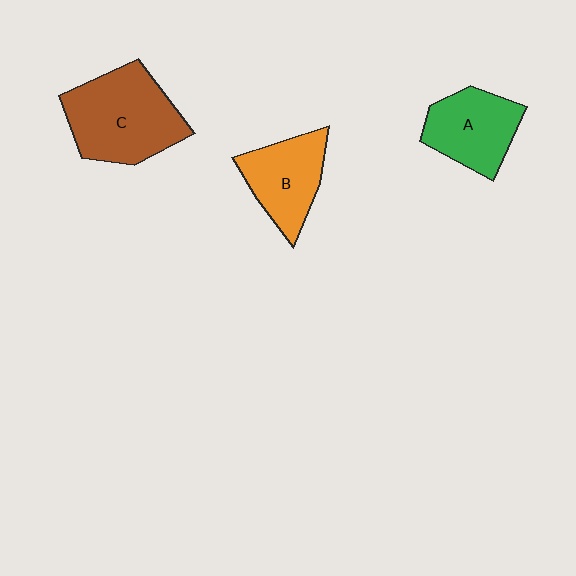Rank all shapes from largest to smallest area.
From largest to smallest: C (brown), A (green), B (orange).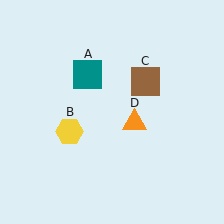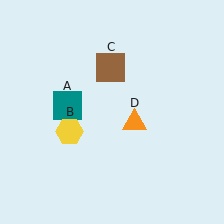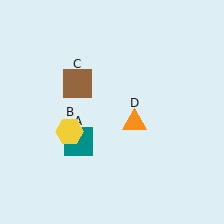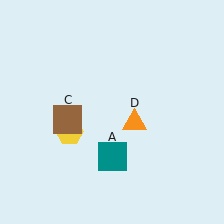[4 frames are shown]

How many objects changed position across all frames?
2 objects changed position: teal square (object A), brown square (object C).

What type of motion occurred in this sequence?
The teal square (object A), brown square (object C) rotated counterclockwise around the center of the scene.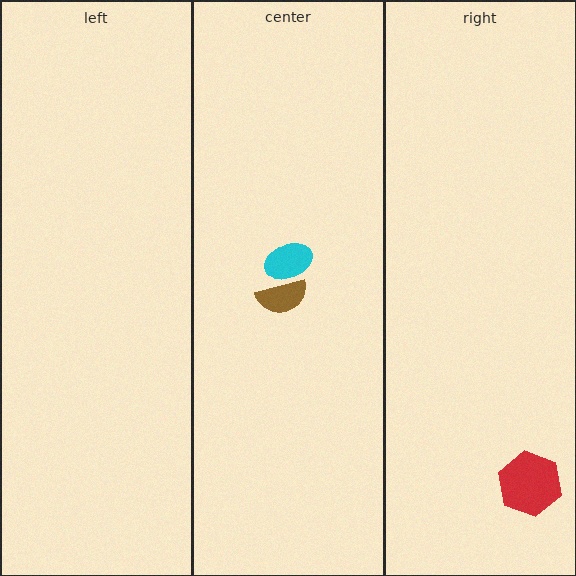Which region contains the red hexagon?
The right region.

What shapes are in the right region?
The red hexagon.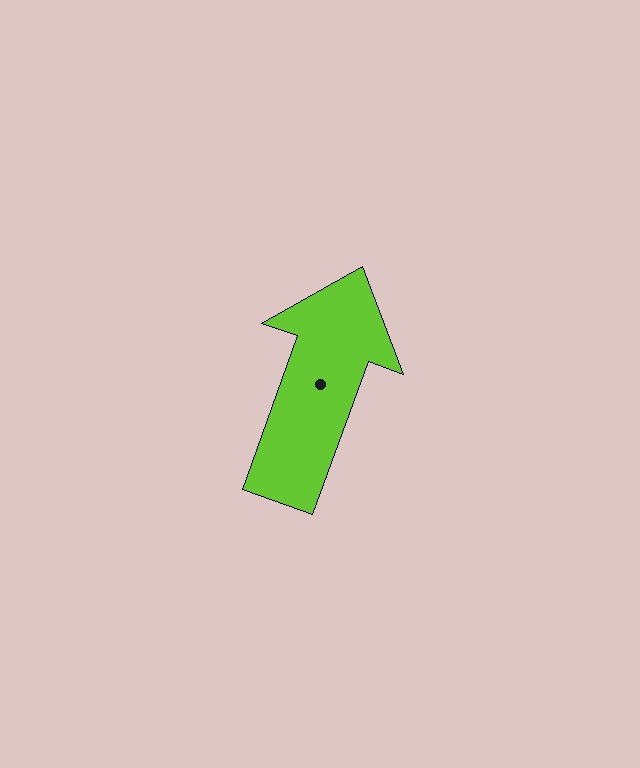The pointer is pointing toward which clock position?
Roughly 1 o'clock.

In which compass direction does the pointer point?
North.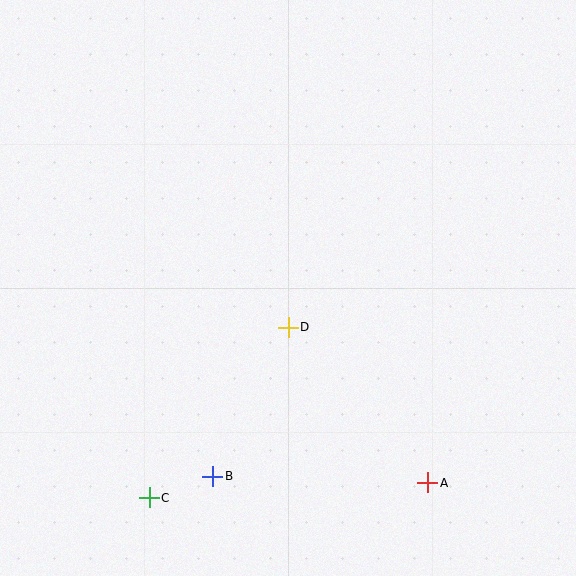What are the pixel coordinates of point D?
Point D is at (288, 327).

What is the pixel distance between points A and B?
The distance between A and B is 215 pixels.